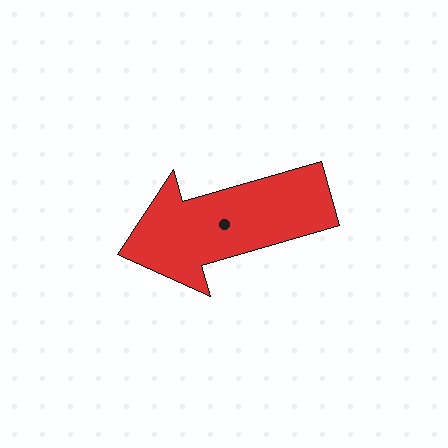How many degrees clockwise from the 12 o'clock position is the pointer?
Approximately 254 degrees.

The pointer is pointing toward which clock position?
Roughly 8 o'clock.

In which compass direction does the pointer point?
West.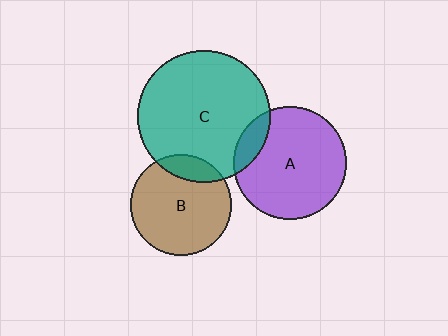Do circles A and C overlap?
Yes.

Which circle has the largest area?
Circle C (teal).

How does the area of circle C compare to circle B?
Approximately 1.7 times.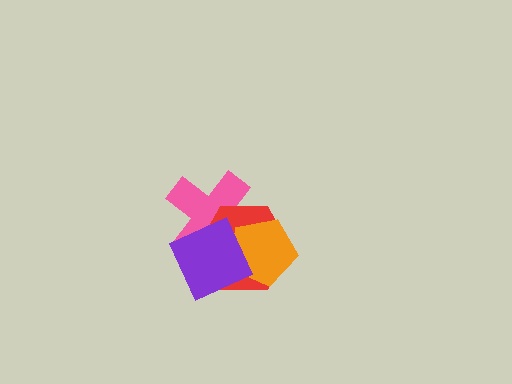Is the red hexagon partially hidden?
Yes, it is partially covered by another shape.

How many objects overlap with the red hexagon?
3 objects overlap with the red hexagon.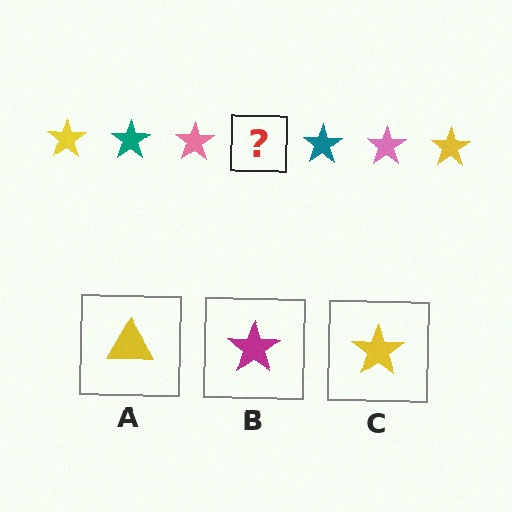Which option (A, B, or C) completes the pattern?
C.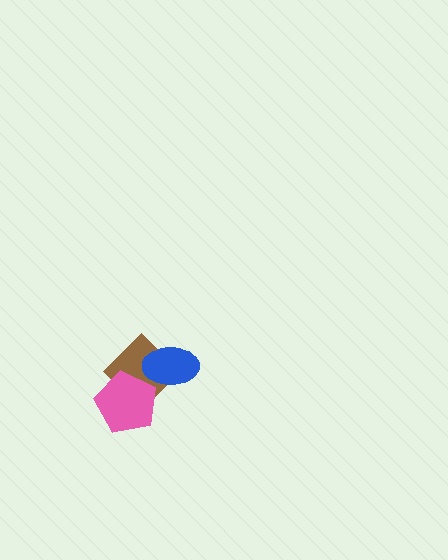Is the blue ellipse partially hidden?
No, no other shape covers it.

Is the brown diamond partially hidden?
Yes, it is partially covered by another shape.